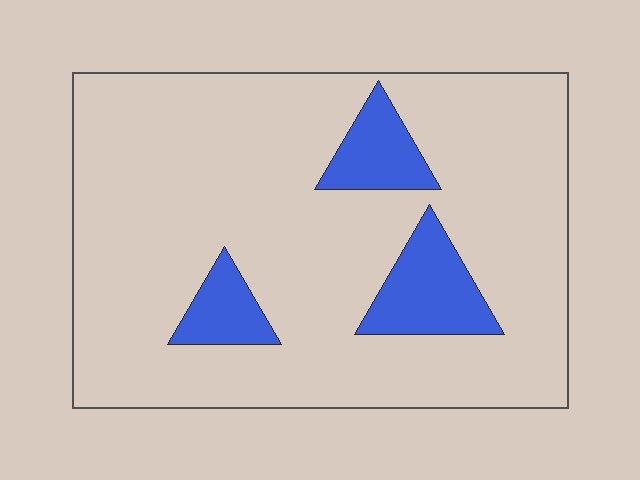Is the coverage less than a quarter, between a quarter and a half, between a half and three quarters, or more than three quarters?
Less than a quarter.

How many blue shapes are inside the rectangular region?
3.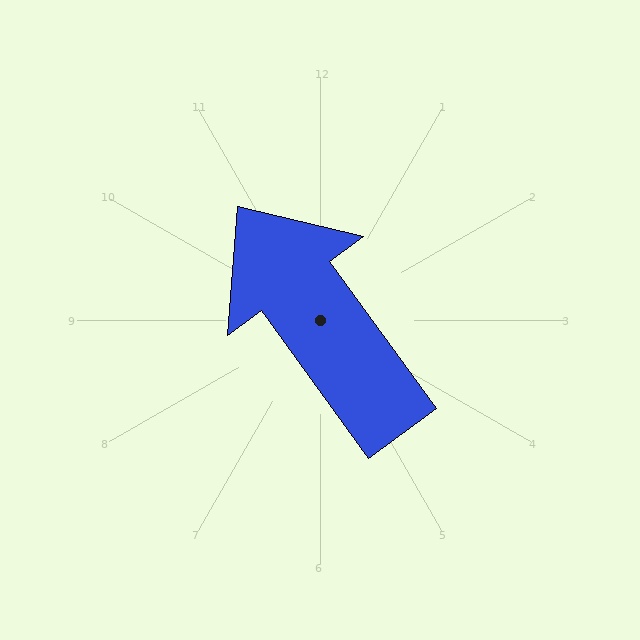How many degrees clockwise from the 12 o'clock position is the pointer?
Approximately 324 degrees.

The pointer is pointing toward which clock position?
Roughly 11 o'clock.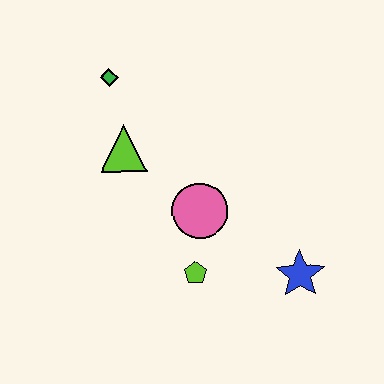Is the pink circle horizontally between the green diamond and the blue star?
Yes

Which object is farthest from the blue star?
The green diamond is farthest from the blue star.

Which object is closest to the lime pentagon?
The pink circle is closest to the lime pentagon.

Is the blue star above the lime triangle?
No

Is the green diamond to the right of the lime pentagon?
No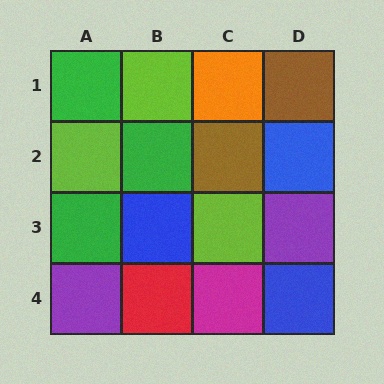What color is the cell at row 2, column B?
Green.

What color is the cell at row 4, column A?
Purple.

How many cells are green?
3 cells are green.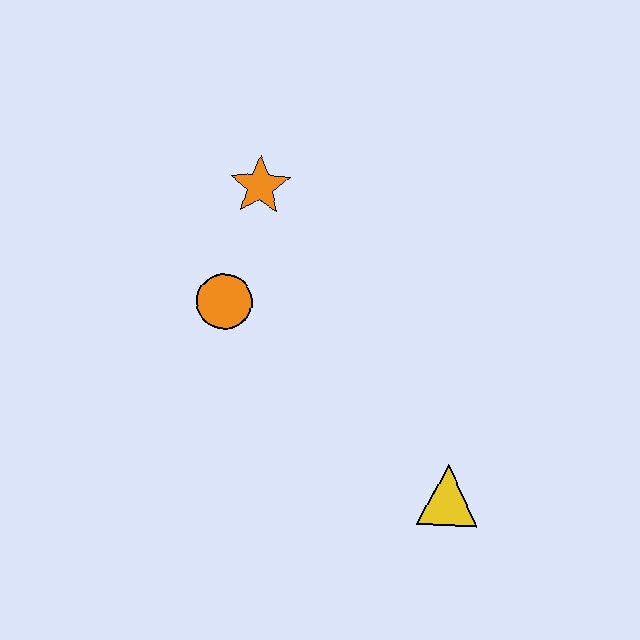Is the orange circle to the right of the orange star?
No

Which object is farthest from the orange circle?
The yellow triangle is farthest from the orange circle.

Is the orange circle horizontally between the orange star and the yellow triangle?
No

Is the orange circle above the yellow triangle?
Yes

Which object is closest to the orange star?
The orange circle is closest to the orange star.